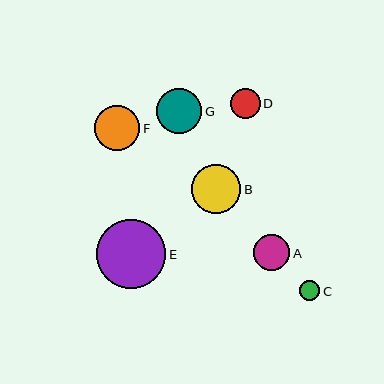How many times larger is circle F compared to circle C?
Circle F is approximately 2.2 times the size of circle C.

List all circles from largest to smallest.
From largest to smallest: E, B, F, G, A, D, C.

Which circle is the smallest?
Circle C is the smallest with a size of approximately 20 pixels.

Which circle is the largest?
Circle E is the largest with a size of approximately 69 pixels.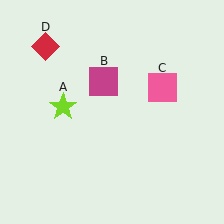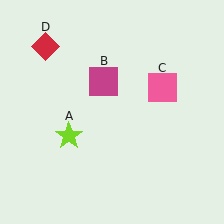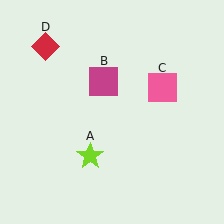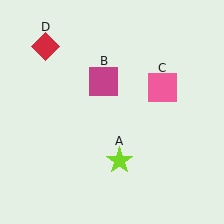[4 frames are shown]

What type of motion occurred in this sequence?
The lime star (object A) rotated counterclockwise around the center of the scene.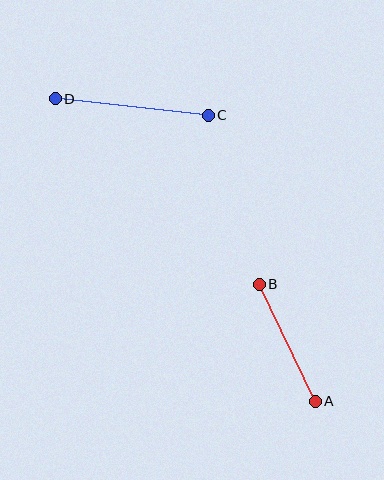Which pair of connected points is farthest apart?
Points C and D are farthest apart.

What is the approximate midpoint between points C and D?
The midpoint is at approximately (132, 107) pixels.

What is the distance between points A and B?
The distance is approximately 130 pixels.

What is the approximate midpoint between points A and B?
The midpoint is at approximately (287, 343) pixels.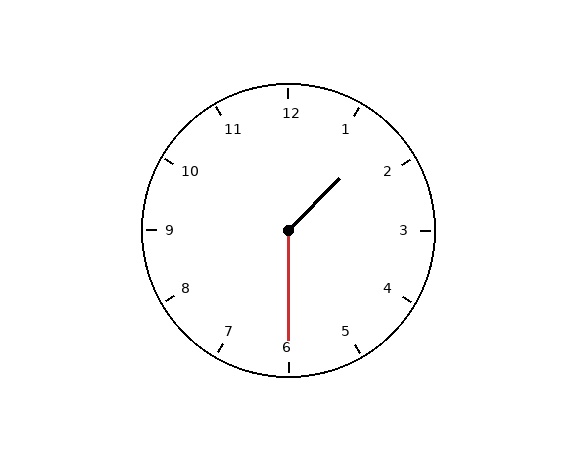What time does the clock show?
1:30.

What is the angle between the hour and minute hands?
Approximately 135 degrees.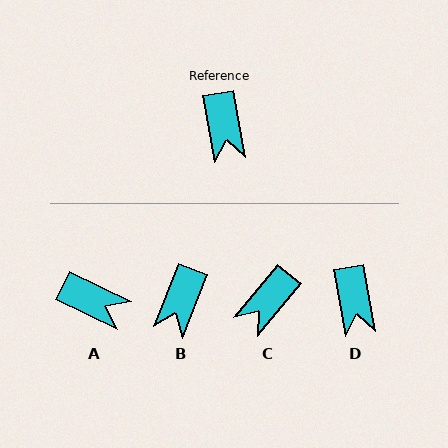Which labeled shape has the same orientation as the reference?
D.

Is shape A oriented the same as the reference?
No, it is off by about 54 degrees.